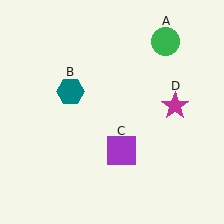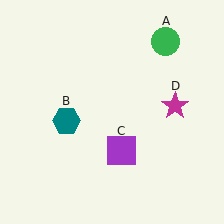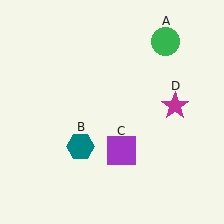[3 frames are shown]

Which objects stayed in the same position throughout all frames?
Green circle (object A) and purple square (object C) and magenta star (object D) remained stationary.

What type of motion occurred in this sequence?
The teal hexagon (object B) rotated counterclockwise around the center of the scene.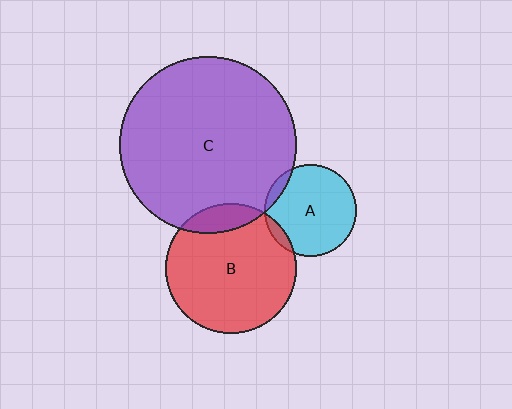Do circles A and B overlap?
Yes.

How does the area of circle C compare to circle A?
Approximately 3.7 times.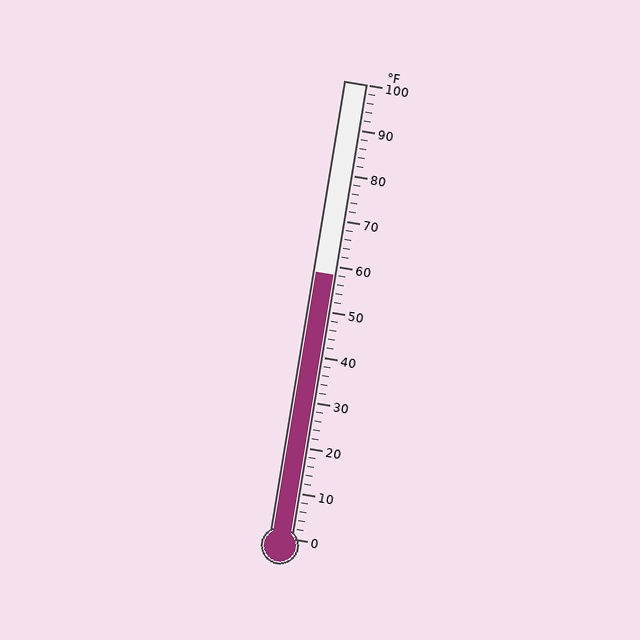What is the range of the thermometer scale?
The thermometer scale ranges from 0°F to 100°F.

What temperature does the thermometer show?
The thermometer shows approximately 58°F.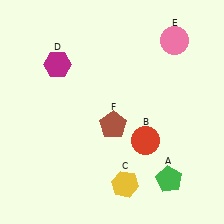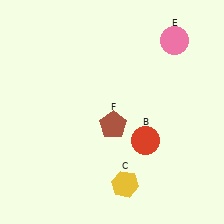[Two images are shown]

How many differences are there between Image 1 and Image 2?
There are 2 differences between the two images.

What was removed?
The magenta hexagon (D), the green pentagon (A) were removed in Image 2.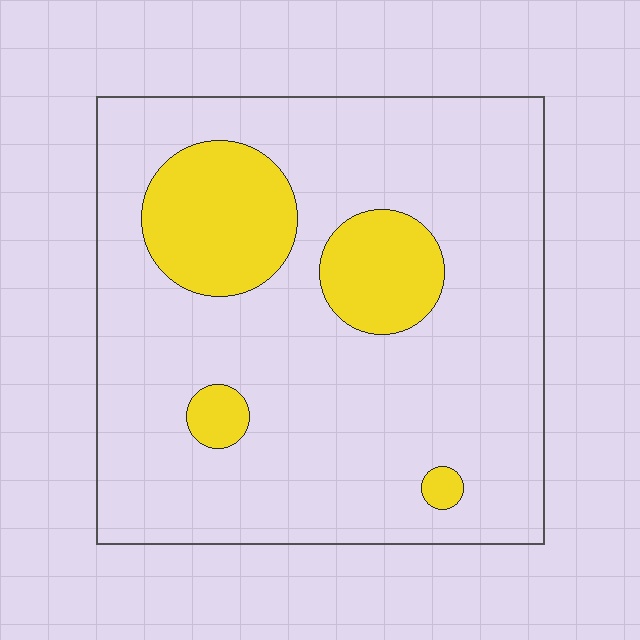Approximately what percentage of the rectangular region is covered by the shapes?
Approximately 20%.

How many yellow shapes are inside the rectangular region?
4.